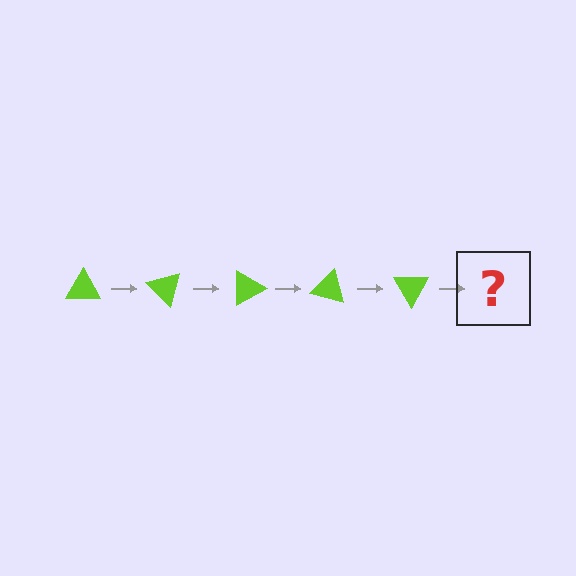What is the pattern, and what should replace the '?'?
The pattern is that the triangle rotates 45 degrees each step. The '?' should be a lime triangle rotated 225 degrees.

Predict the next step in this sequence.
The next step is a lime triangle rotated 225 degrees.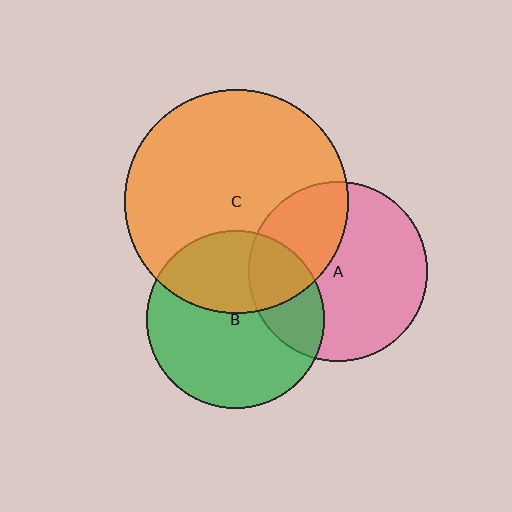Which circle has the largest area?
Circle C (orange).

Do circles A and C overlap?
Yes.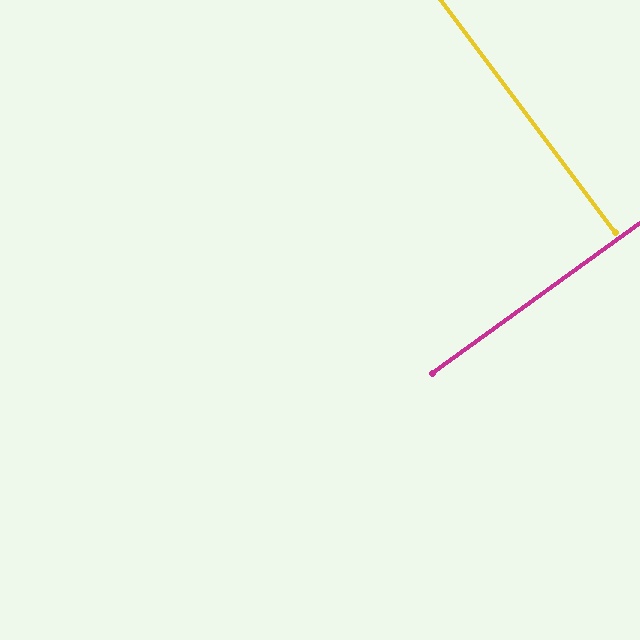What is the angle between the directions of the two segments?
Approximately 89 degrees.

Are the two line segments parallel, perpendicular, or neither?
Perpendicular — they meet at approximately 89°.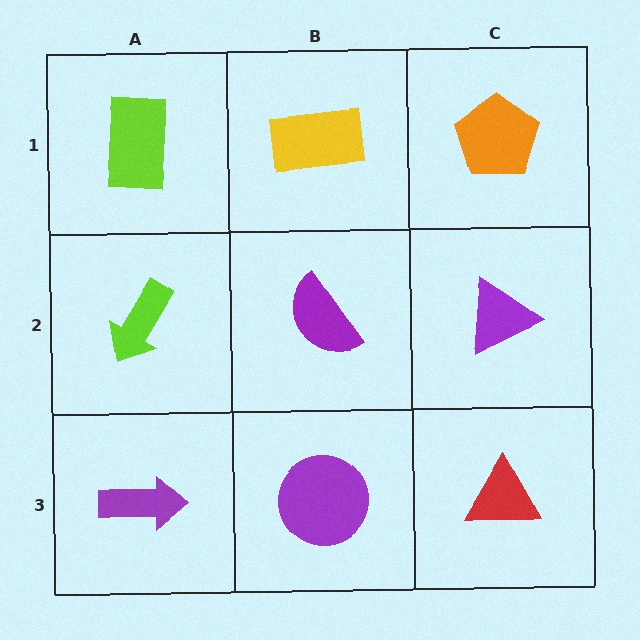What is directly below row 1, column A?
A lime arrow.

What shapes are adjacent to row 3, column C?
A purple triangle (row 2, column C), a purple circle (row 3, column B).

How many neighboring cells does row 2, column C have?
3.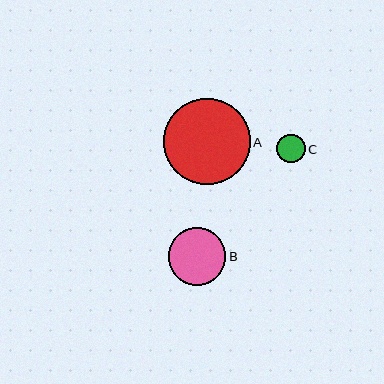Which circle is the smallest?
Circle C is the smallest with a size of approximately 28 pixels.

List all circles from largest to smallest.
From largest to smallest: A, B, C.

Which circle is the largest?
Circle A is the largest with a size of approximately 86 pixels.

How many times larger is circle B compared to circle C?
Circle B is approximately 2.0 times the size of circle C.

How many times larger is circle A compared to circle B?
Circle A is approximately 1.5 times the size of circle B.